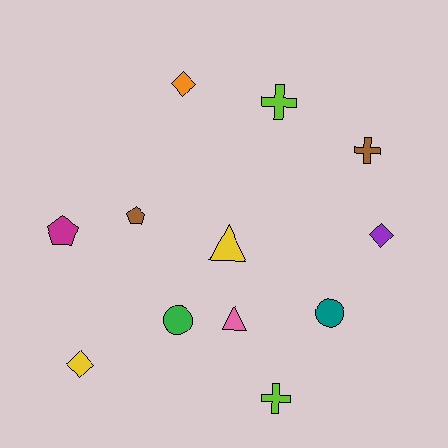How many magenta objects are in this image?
There is 1 magenta object.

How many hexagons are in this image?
There are no hexagons.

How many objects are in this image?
There are 12 objects.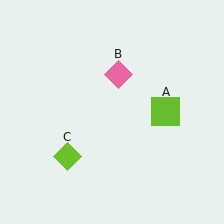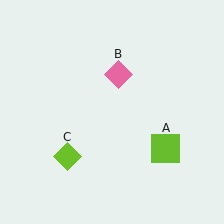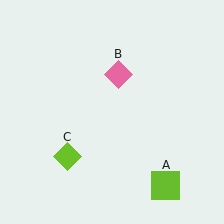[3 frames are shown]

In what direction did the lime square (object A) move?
The lime square (object A) moved down.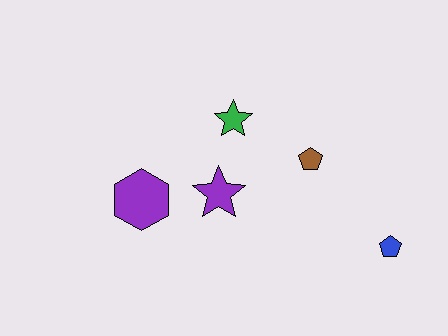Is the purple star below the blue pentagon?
No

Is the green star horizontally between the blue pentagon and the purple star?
Yes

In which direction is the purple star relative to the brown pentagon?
The purple star is to the left of the brown pentagon.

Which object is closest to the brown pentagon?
The green star is closest to the brown pentagon.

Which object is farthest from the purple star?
The blue pentagon is farthest from the purple star.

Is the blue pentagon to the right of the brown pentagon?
Yes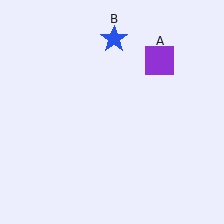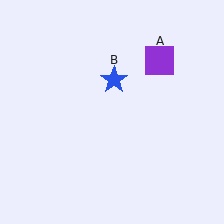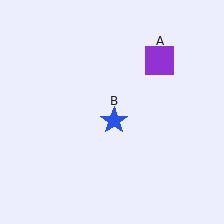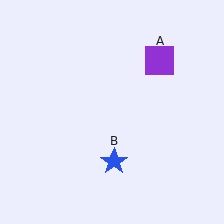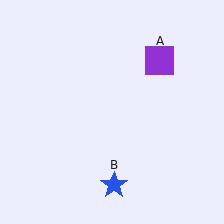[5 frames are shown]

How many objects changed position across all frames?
1 object changed position: blue star (object B).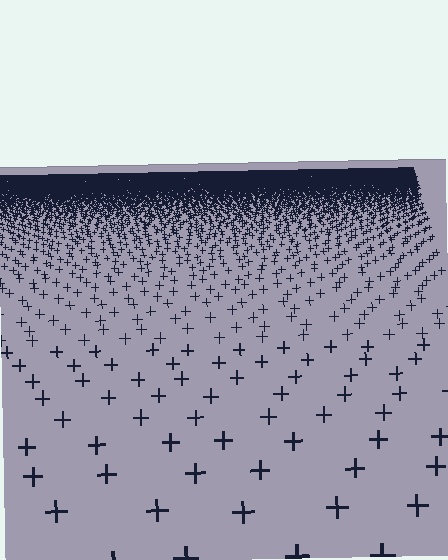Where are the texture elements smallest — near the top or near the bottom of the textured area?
Near the top.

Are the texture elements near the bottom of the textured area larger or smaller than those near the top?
Larger. Near the bottom, elements are closer to the viewer and appear at a bigger on-screen size.